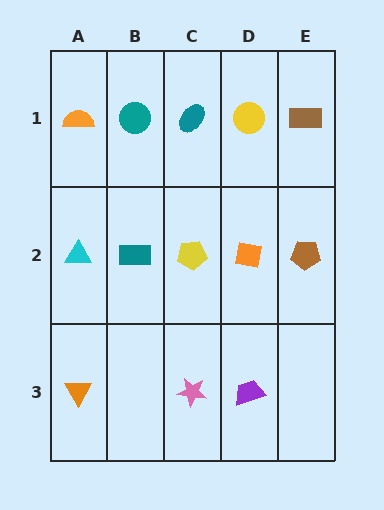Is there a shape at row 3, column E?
No, that cell is empty.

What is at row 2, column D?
An orange square.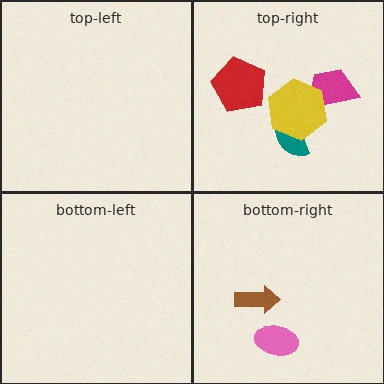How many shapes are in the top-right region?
4.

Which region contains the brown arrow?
The bottom-right region.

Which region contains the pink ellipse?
The bottom-right region.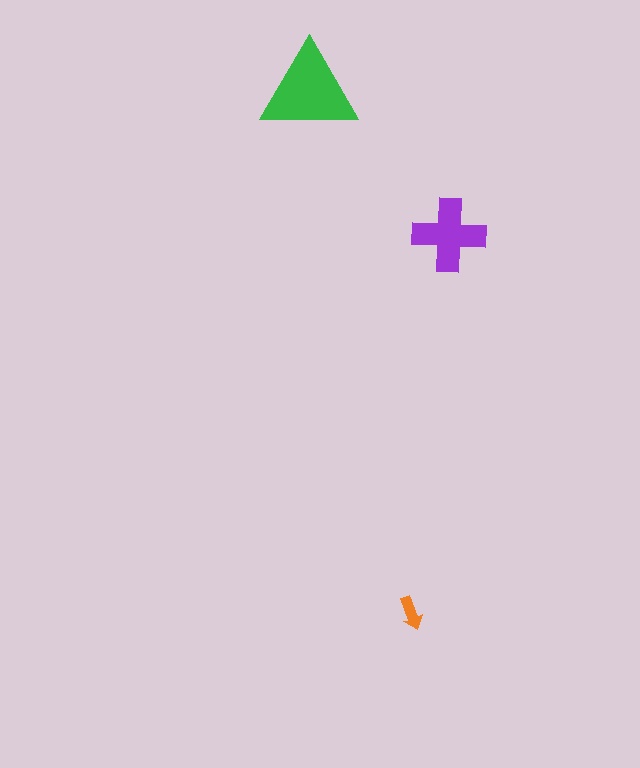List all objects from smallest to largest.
The orange arrow, the purple cross, the green triangle.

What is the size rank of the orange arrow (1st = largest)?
3rd.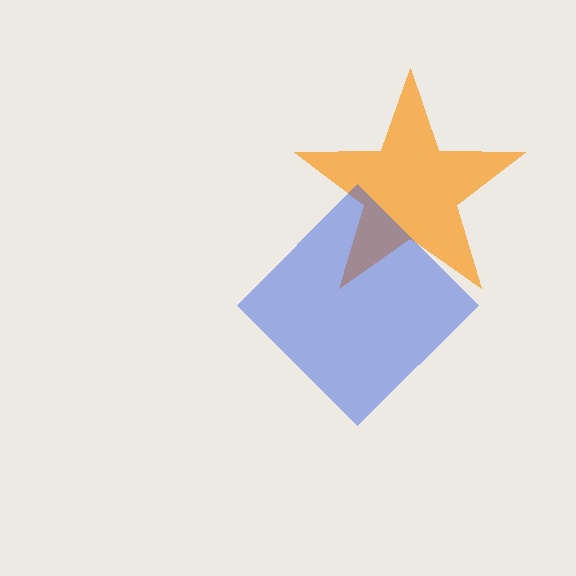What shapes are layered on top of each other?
The layered shapes are: an orange star, a blue diamond.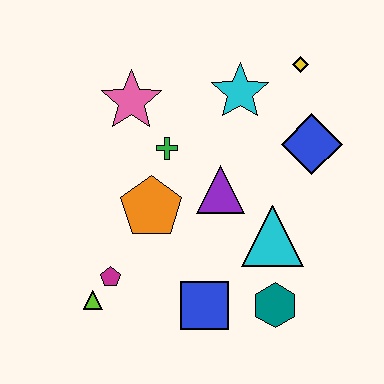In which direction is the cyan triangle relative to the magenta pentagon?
The cyan triangle is to the right of the magenta pentagon.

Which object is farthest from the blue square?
The yellow diamond is farthest from the blue square.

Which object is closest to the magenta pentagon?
The lime triangle is closest to the magenta pentagon.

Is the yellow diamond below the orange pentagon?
No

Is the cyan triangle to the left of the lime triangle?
No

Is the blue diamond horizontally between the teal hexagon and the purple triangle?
No